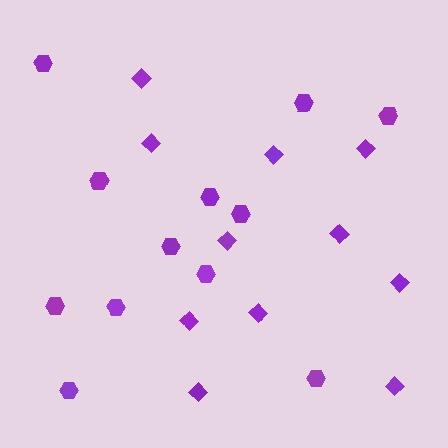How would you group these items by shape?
There are 2 groups: one group of diamonds (11) and one group of hexagons (12).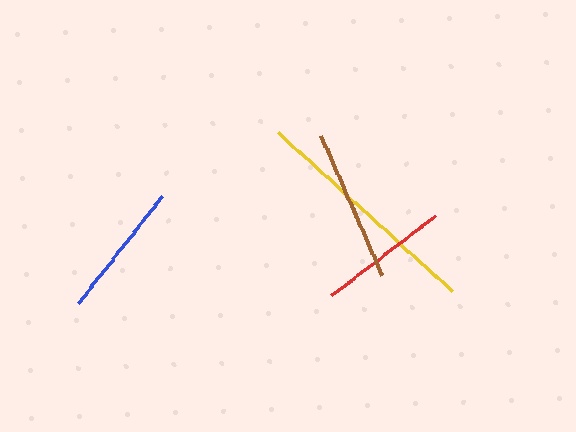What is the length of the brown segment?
The brown segment is approximately 153 pixels long.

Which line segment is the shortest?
The red line is the shortest at approximately 132 pixels.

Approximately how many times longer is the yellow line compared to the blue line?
The yellow line is approximately 1.7 times the length of the blue line.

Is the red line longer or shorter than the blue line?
The blue line is longer than the red line.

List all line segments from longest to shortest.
From longest to shortest: yellow, brown, blue, red.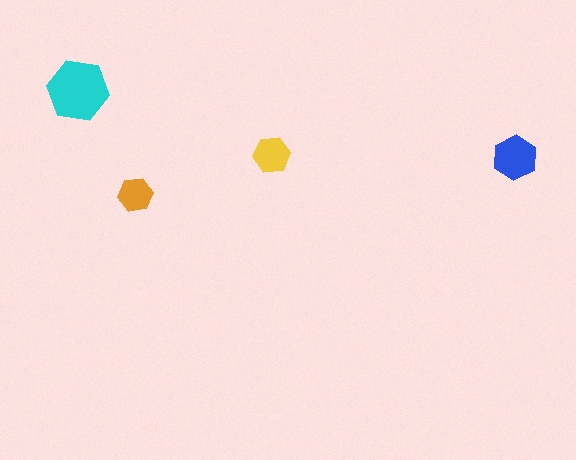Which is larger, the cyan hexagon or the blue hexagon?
The cyan one.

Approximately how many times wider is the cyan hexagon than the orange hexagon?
About 2 times wider.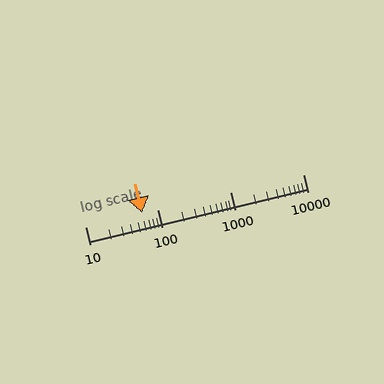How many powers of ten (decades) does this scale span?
The scale spans 3 decades, from 10 to 10000.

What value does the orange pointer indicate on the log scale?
The pointer indicates approximately 61.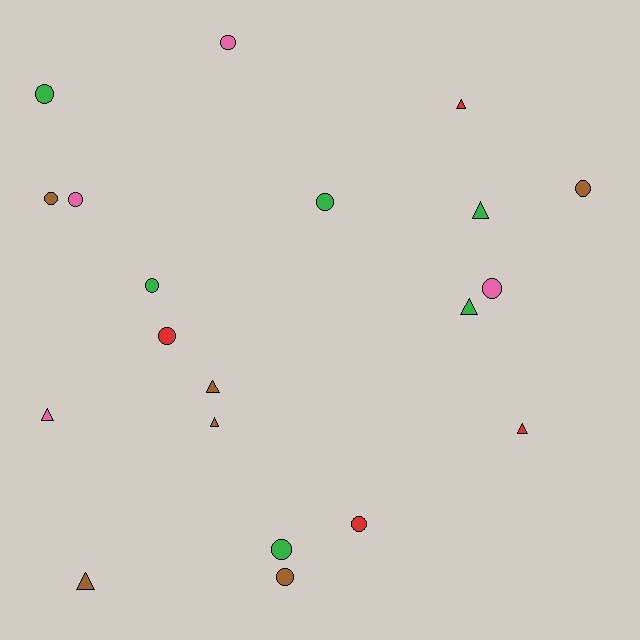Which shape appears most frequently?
Circle, with 12 objects.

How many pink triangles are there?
There is 1 pink triangle.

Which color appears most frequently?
Brown, with 6 objects.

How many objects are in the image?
There are 20 objects.